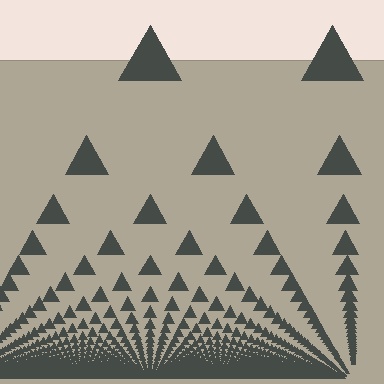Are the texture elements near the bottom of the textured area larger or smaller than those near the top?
Smaller. The gradient is inverted — elements near the bottom are smaller and denser.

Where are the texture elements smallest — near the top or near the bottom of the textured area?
Near the bottom.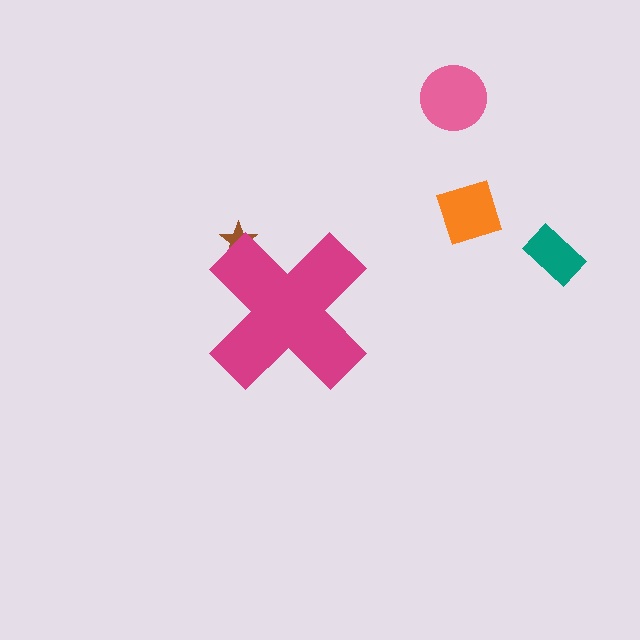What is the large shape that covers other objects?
A magenta cross.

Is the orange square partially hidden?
No, the orange square is fully visible.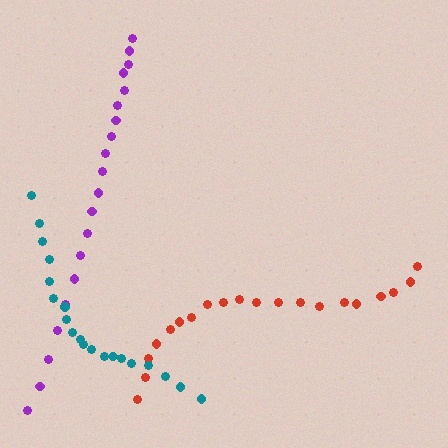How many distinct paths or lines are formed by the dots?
There are 3 distinct paths.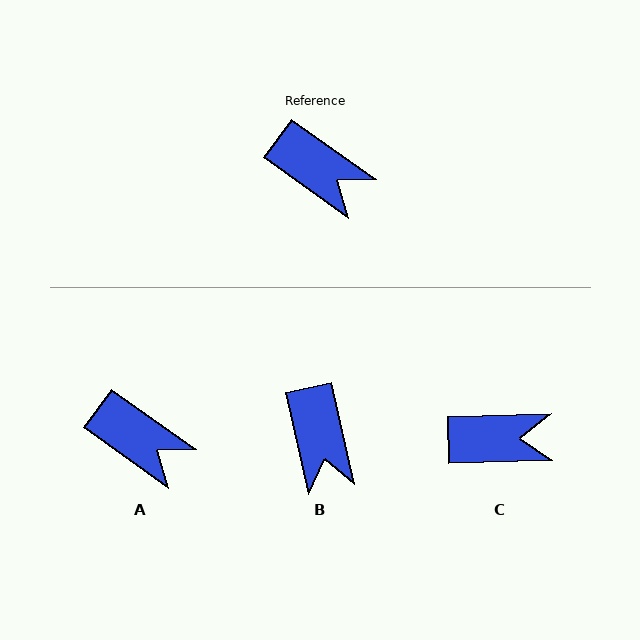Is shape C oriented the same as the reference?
No, it is off by about 37 degrees.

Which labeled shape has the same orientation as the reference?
A.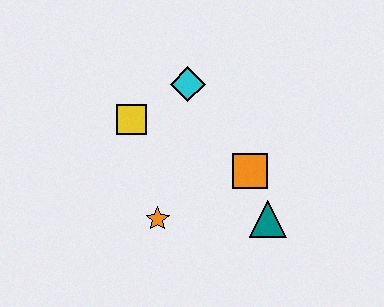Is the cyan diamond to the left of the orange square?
Yes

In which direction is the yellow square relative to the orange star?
The yellow square is above the orange star.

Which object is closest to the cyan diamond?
The yellow square is closest to the cyan diamond.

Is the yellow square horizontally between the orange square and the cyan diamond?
No